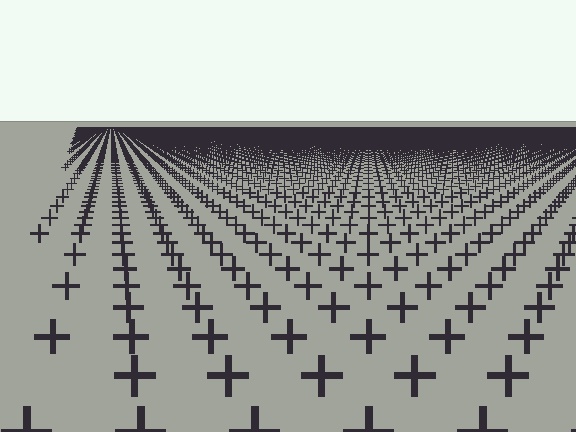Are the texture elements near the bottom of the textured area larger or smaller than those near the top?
Larger. Near the bottom, elements are closer to the viewer and appear at a bigger on-screen size.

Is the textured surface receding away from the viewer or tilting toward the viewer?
The surface is receding away from the viewer. Texture elements get smaller and denser toward the top.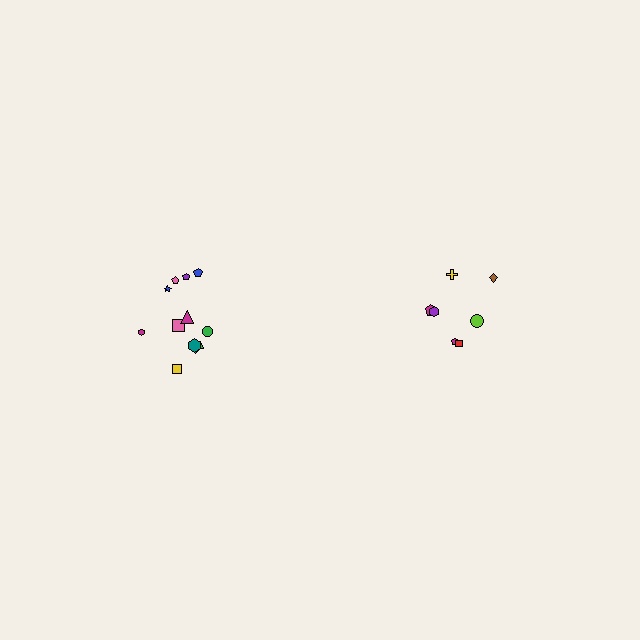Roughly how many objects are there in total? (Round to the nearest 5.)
Roughly 20 objects in total.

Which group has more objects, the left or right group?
The left group.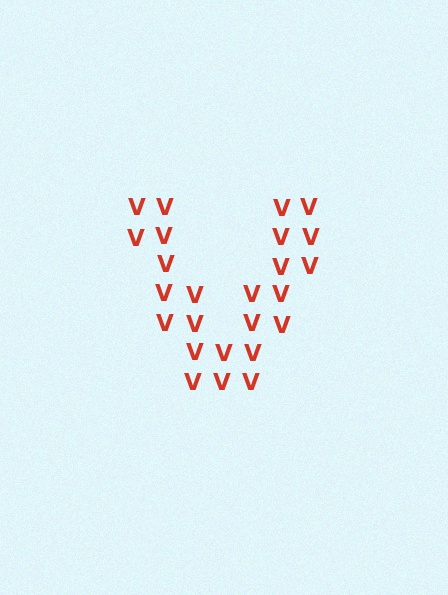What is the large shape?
The large shape is the letter V.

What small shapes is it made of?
It is made of small letter V's.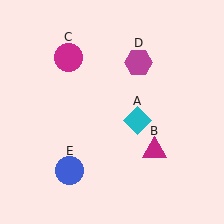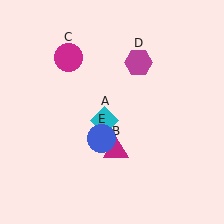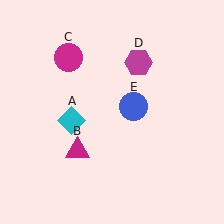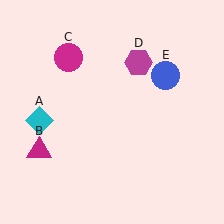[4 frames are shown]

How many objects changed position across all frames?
3 objects changed position: cyan diamond (object A), magenta triangle (object B), blue circle (object E).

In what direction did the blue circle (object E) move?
The blue circle (object E) moved up and to the right.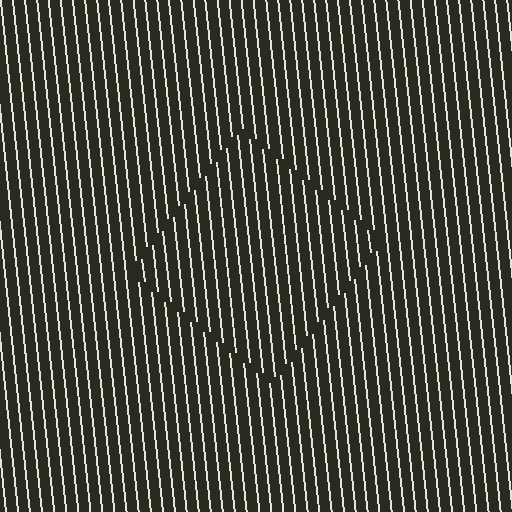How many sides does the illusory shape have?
4 sides — the line-ends trace a square.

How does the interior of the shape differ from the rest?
The interior of the shape contains the same grating, shifted by half a period — the contour is defined by the phase discontinuity where line-ends from the inner and outer gratings abut.